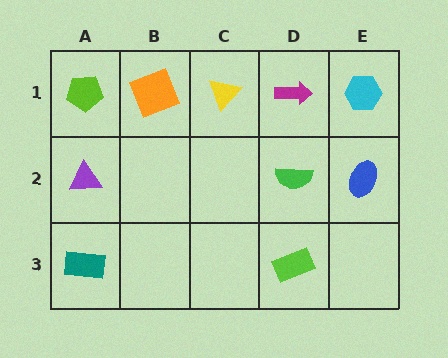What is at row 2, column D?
A green semicircle.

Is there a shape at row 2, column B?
No, that cell is empty.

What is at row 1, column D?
A magenta arrow.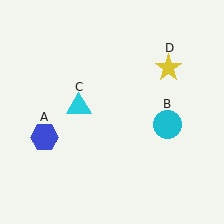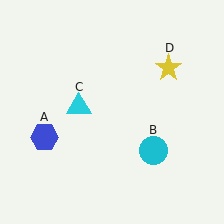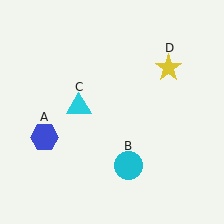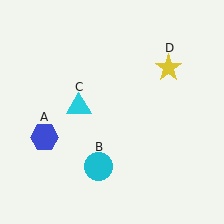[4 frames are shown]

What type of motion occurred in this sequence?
The cyan circle (object B) rotated clockwise around the center of the scene.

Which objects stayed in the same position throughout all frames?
Blue hexagon (object A) and cyan triangle (object C) and yellow star (object D) remained stationary.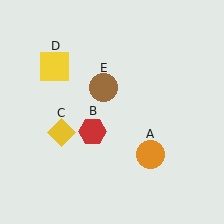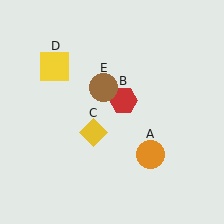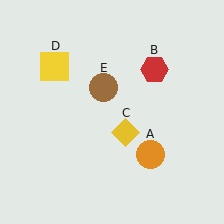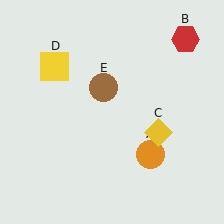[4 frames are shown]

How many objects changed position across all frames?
2 objects changed position: red hexagon (object B), yellow diamond (object C).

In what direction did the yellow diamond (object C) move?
The yellow diamond (object C) moved right.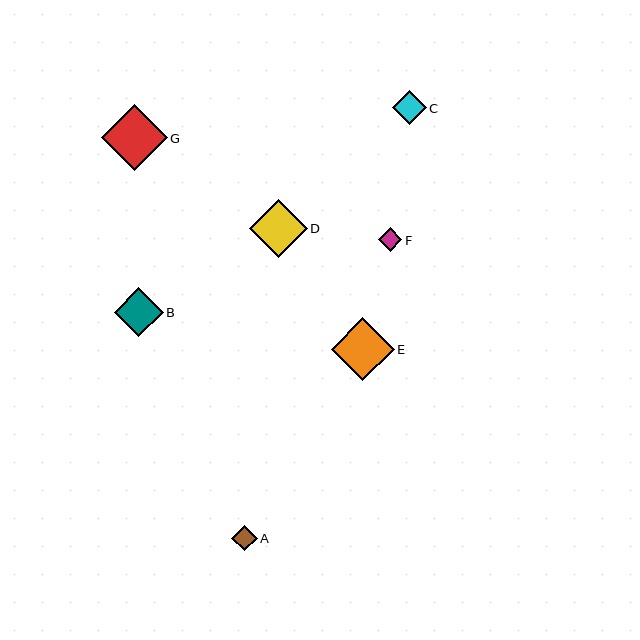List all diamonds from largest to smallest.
From largest to smallest: G, E, D, B, C, A, F.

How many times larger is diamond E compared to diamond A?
Diamond E is approximately 2.5 times the size of diamond A.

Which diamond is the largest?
Diamond G is the largest with a size of approximately 66 pixels.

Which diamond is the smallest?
Diamond F is the smallest with a size of approximately 24 pixels.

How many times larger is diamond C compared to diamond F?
Diamond C is approximately 1.4 times the size of diamond F.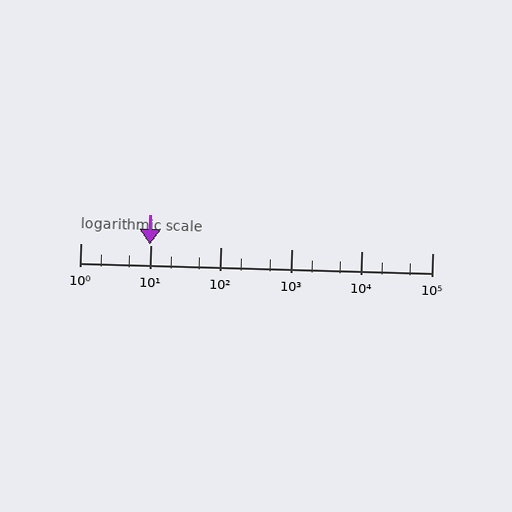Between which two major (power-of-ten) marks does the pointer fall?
The pointer is between 1 and 10.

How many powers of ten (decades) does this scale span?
The scale spans 5 decades, from 1 to 100000.